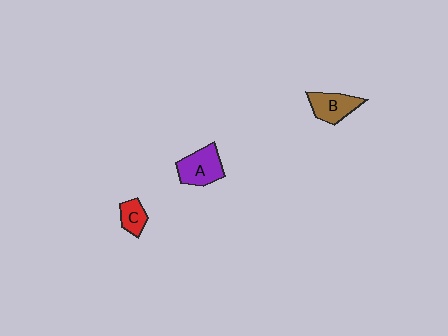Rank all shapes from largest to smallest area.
From largest to smallest: A (purple), B (brown), C (red).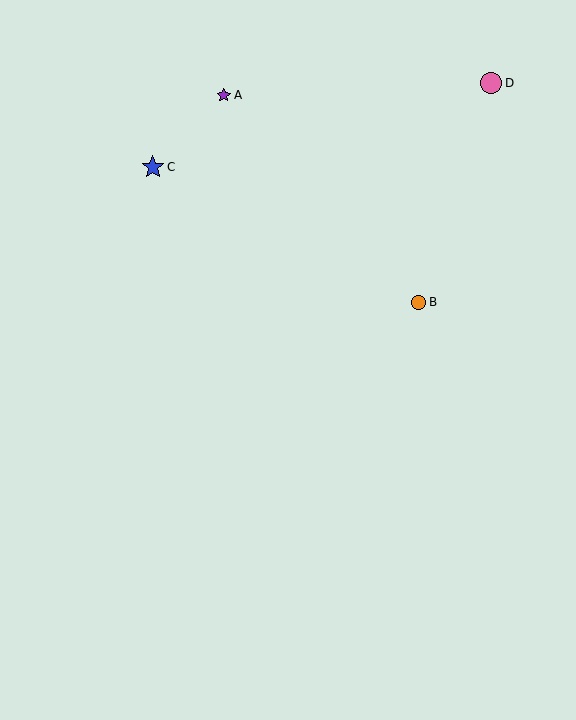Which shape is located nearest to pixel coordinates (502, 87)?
The pink circle (labeled D) at (491, 83) is nearest to that location.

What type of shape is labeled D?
Shape D is a pink circle.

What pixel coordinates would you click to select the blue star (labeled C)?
Click at (153, 167) to select the blue star C.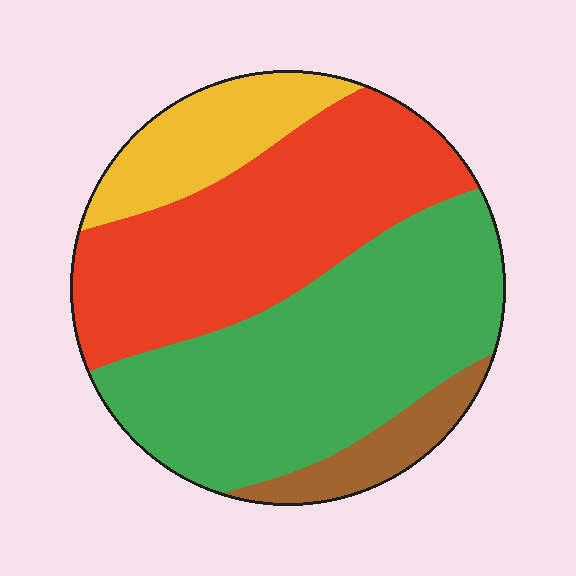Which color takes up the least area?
Brown, at roughly 10%.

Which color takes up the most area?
Green, at roughly 45%.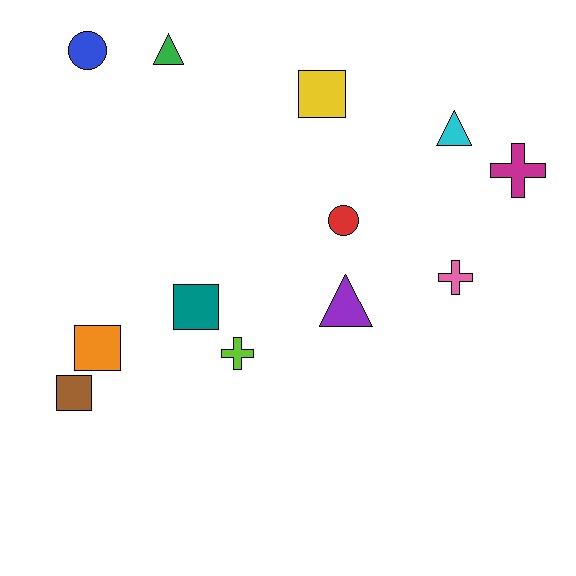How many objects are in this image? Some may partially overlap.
There are 12 objects.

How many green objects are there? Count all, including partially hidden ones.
There is 1 green object.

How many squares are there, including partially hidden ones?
There are 4 squares.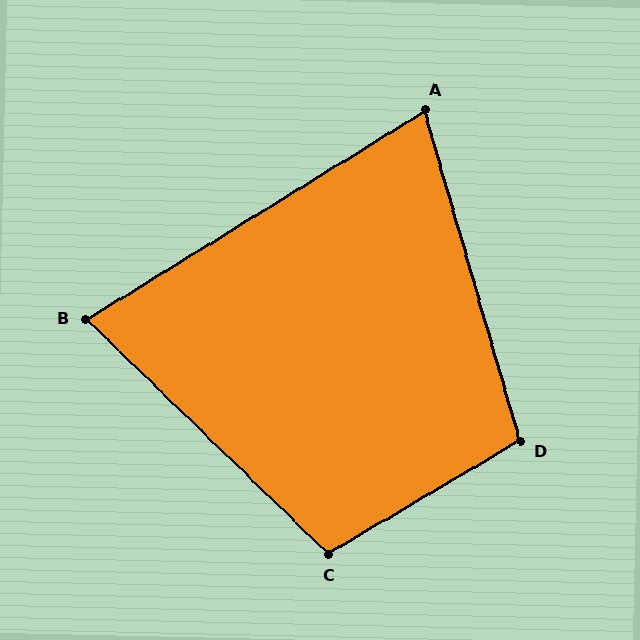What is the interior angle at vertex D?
Approximately 104 degrees (obtuse).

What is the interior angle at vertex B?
Approximately 76 degrees (acute).